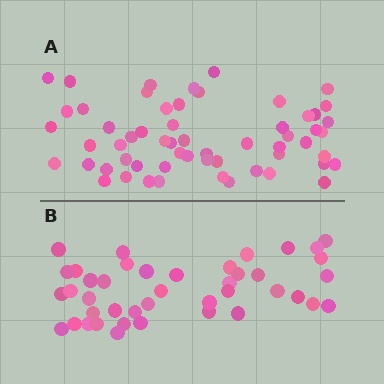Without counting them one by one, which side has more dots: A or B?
Region A (the top region) has more dots.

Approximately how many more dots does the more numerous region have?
Region A has approximately 15 more dots than region B.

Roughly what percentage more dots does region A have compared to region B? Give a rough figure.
About 40% more.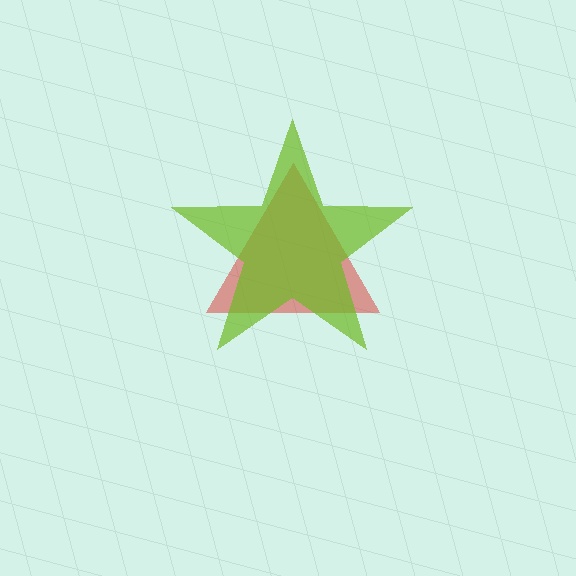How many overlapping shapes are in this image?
There are 2 overlapping shapes in the image.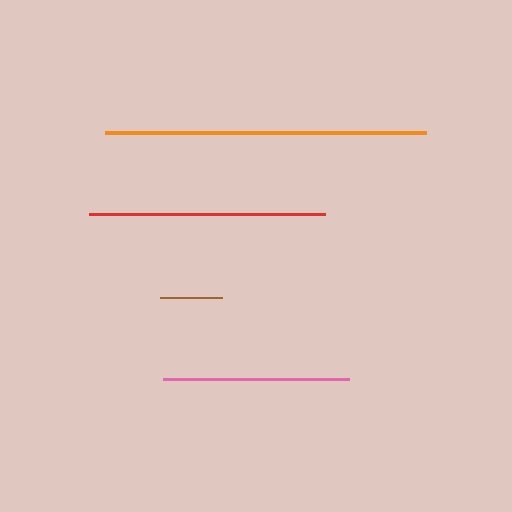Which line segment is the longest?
The orange line is the longest at approximately 321 pixels.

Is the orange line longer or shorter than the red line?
The orange line is longer than the red line.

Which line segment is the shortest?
The brown line is the shortest at approximately 63 pixels.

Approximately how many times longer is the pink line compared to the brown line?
The pink line is approximately 3.0 times the length of the brown line.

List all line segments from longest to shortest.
From longest to shortest: orange, red, pink, brown.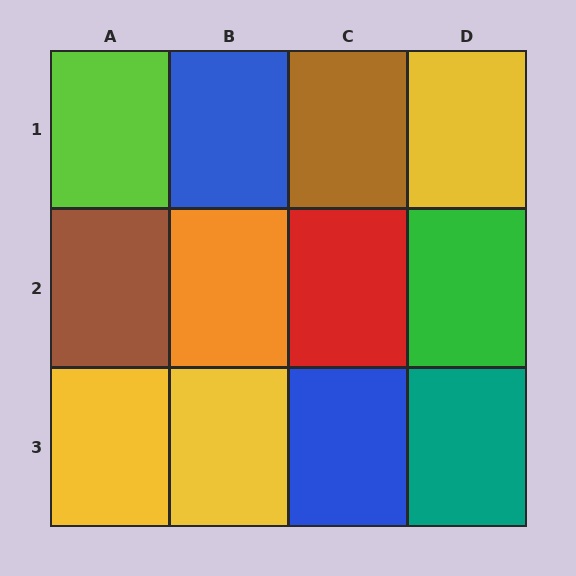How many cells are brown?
2 cells are brown.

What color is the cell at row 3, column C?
Blue.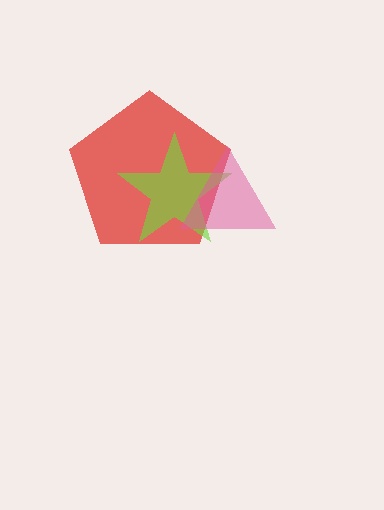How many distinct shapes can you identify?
There are 3 distinct shapes: a red pentagon, a lime star, a pink triangle.